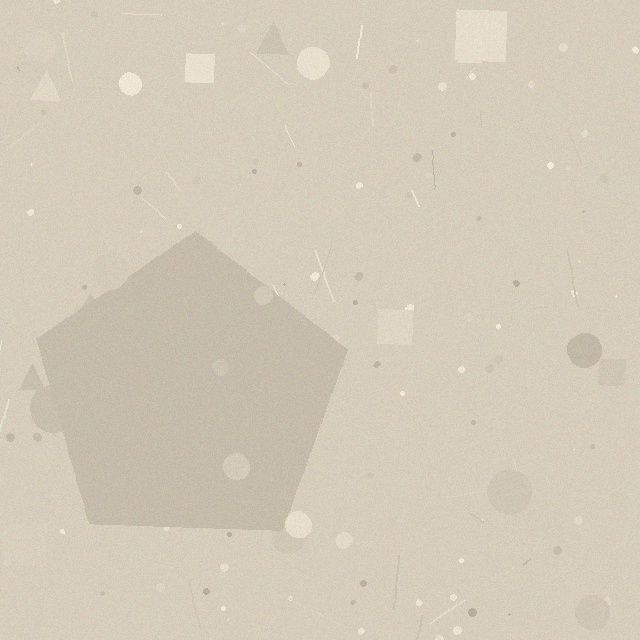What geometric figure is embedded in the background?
A pentagon is embedded in the background.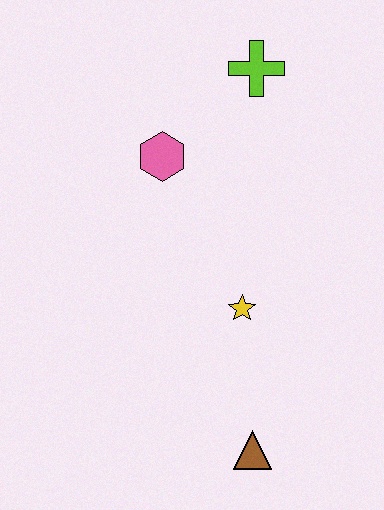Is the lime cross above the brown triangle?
Yes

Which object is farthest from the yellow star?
The lime cross is farthest from the yellow star.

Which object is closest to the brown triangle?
The yellow star is closest to the brown triangle.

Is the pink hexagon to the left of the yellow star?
Yes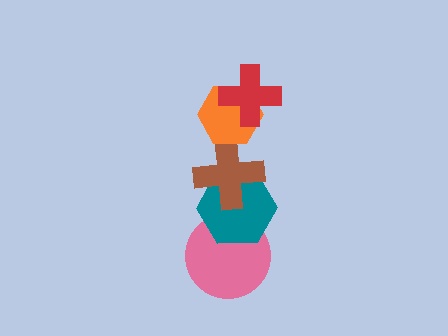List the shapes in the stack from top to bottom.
From top to bottom: the red cross, the orange hexagon, the brown cross, the teal hexagon, the pink circle.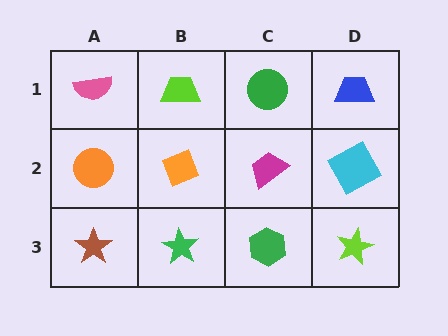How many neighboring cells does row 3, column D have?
2.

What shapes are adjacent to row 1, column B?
An orange diamond (row 2, column B), a pink semicircle (row 1, column A), a green circle (row 1, column C).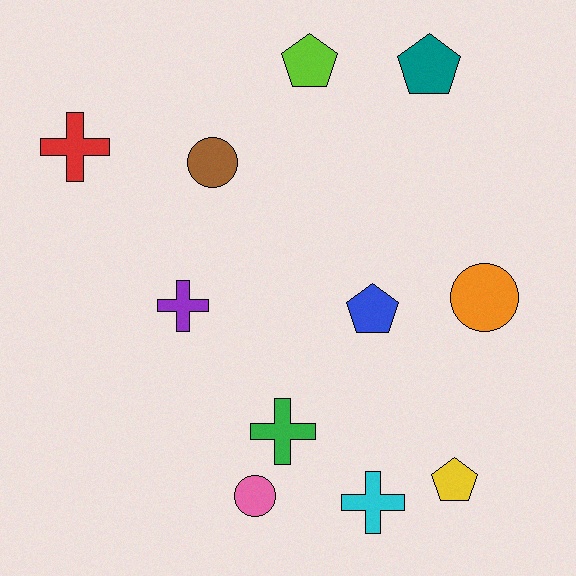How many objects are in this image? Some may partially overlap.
There are 11 objects.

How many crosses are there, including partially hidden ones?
There are 4 crosses.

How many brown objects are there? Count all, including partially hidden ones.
There is 1 brown object.